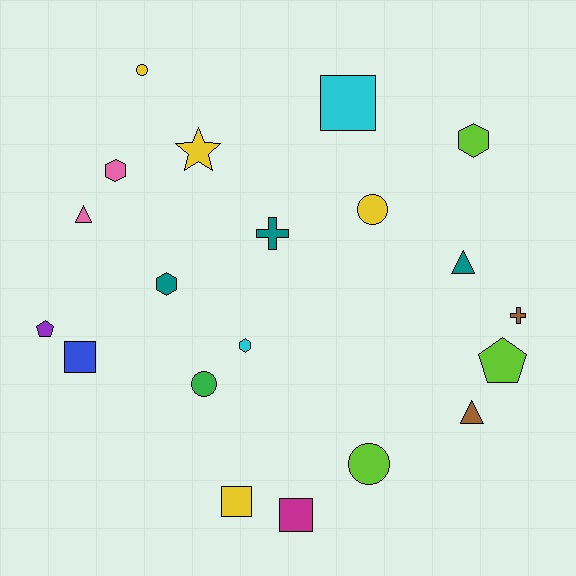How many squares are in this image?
There are 4 squares.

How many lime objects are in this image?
There are 3 lime objects.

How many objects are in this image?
There are 20 objects.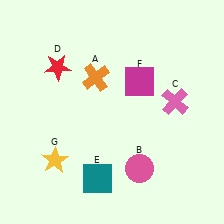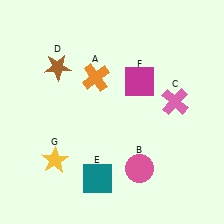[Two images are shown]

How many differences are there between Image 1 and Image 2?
There is 1 difference between the two images.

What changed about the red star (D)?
In Image 1, D is red. In Image 2, it changed to brown.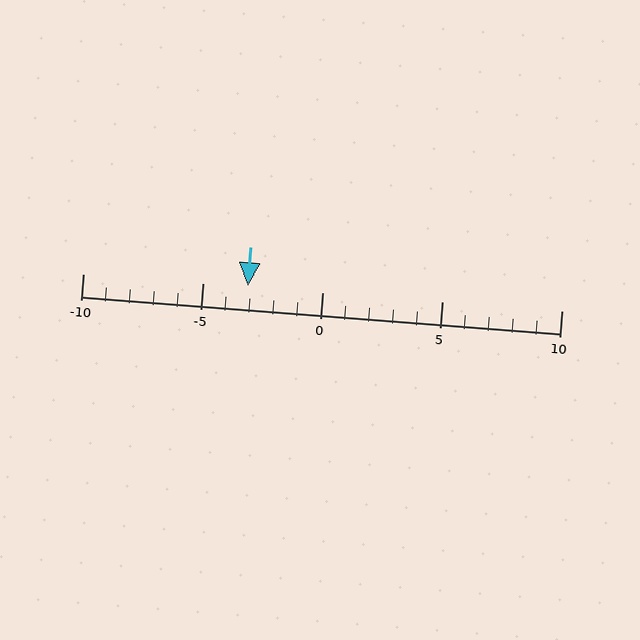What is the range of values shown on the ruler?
The ruler shows values from -10 to 10.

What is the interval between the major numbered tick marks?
The major tick marks are spaced 5 units apart.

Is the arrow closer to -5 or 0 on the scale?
The arrow is closer to -5.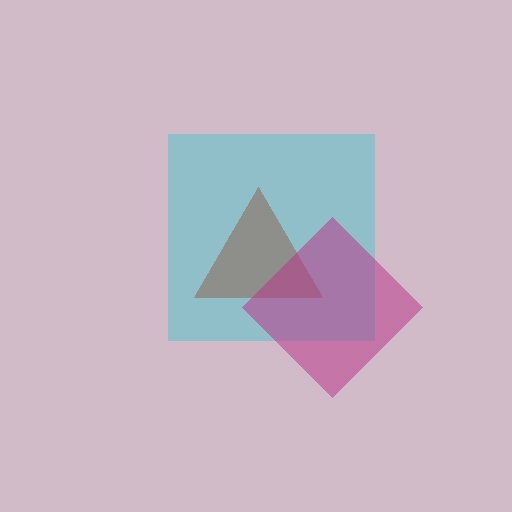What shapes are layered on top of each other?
The layered shapes are: a red triangle, a cyan square, a magenta diamond.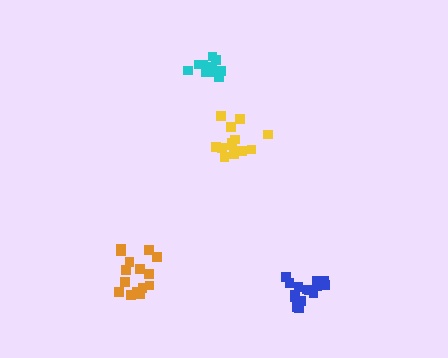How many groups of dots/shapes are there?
There are 4 groups.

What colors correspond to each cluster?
The clusters are colored: blue, orange, cyan, yellow.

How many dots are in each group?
Group 1: 15 dots, Group 2: 15 dots, Group 3: 11 dots, Group 4: 13 dots (54 total).